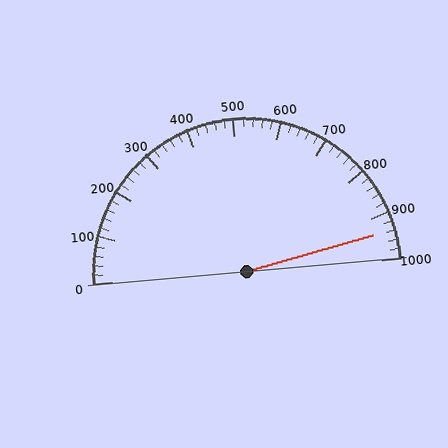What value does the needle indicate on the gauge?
The needle indicates approximately 940.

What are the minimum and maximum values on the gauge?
The gauge ranges from 0 to 1000.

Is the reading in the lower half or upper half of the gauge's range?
The reading is in the upper half of the range (0 to 1000).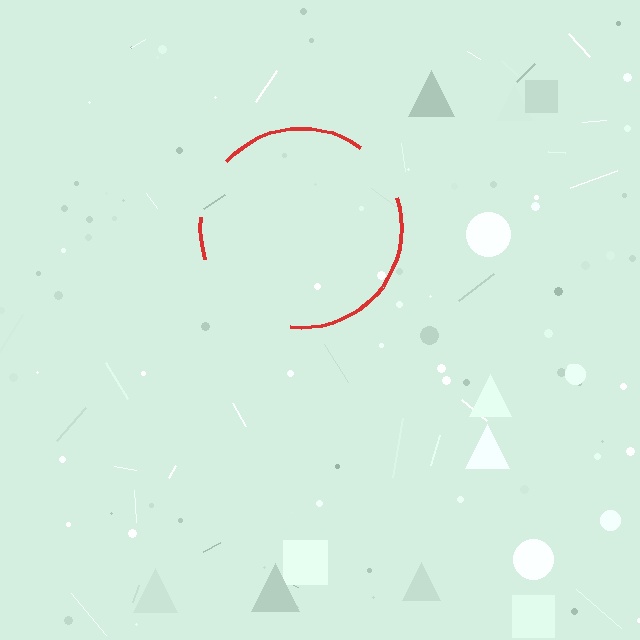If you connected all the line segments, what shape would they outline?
They would outline a circle.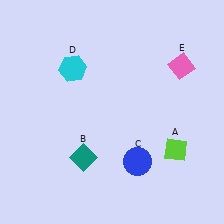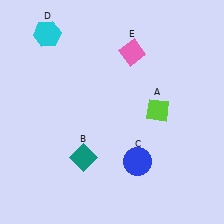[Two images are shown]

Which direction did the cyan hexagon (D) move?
The cyan hexagon (D) moved up.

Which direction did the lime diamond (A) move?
The lime diamond (A) moved up.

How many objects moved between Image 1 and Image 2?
3 objects moved between the two images.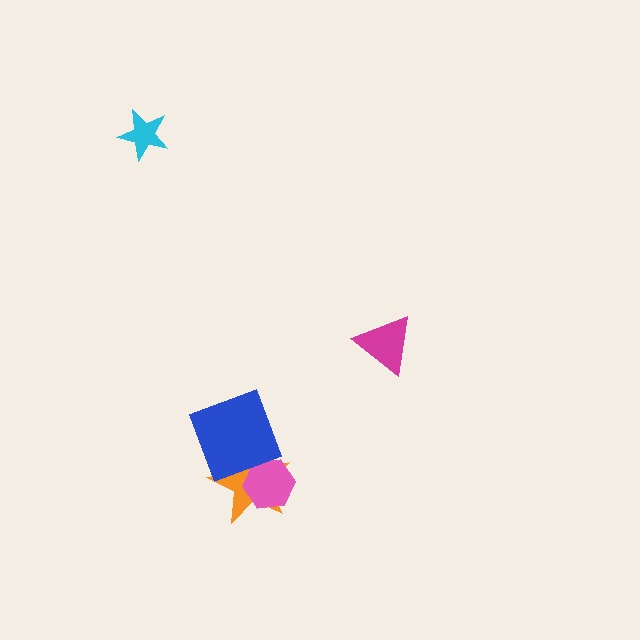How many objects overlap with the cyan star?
0 objects overlap with the cyan star.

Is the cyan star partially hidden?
No, no other shape covers it.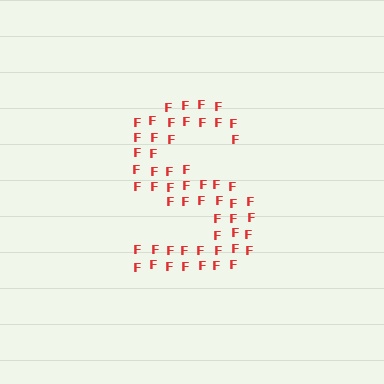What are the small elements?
The small elements are letter F's.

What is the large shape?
The large shape is the letter S.